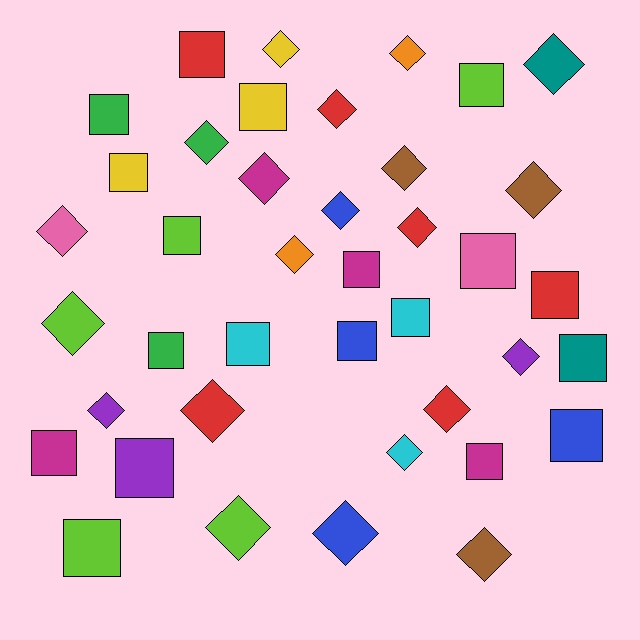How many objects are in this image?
There are 40 objects.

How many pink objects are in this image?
There are 2 pink objects.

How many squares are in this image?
There are 19 squares.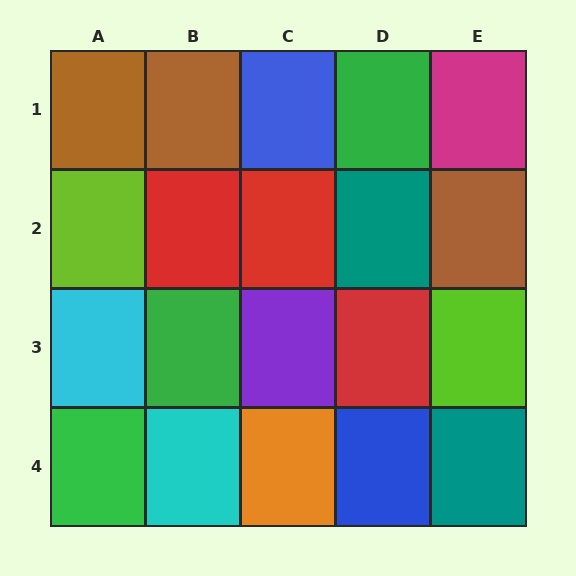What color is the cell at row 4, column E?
Teal.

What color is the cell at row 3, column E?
Lime.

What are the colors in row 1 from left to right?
Brown, brown, blue, green, magenta.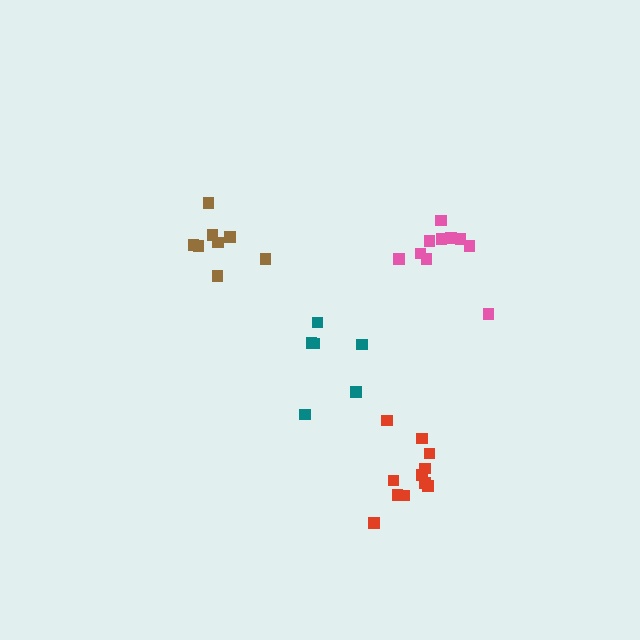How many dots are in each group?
Group 1: 10 dots, Group 2: 11 dots, Group 3: 6 dots, Group 4: 8 dots (35 total).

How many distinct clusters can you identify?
There are 4 distinct clusters.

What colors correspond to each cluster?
The clusters are colored: pink, red, teal, brown.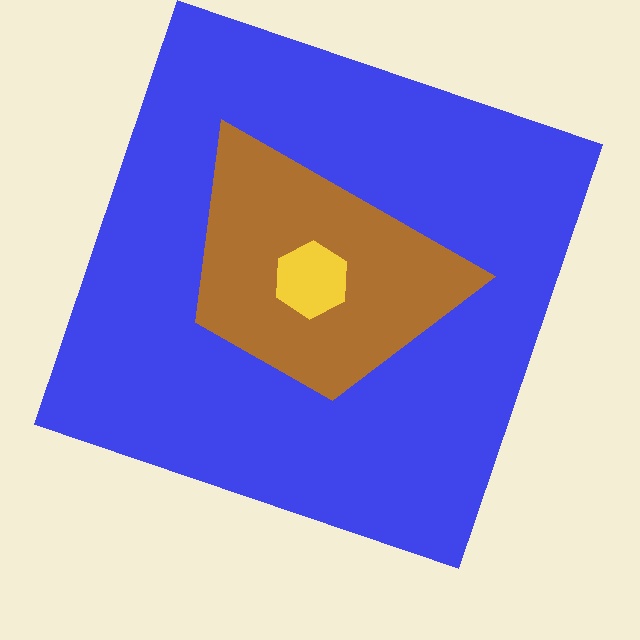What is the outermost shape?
The blue square.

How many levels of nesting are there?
3.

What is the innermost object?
The yellow hexagon.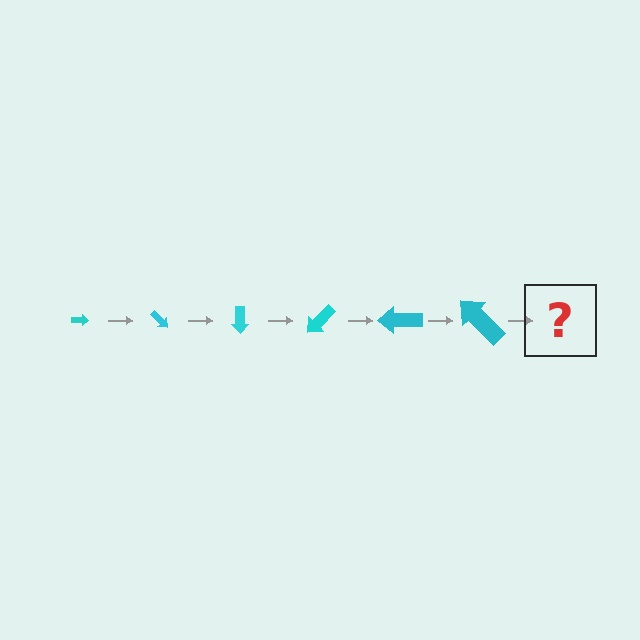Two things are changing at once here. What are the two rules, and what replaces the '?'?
The two rules are that the arrow grows larger each step and it rotates 45 degrees each step. The '?' should be an arrow, larger than the previous one and rotated 270 degrees from the start.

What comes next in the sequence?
The next element should be an arrow, larger than the previous one and rotated 270 degrees from the start.